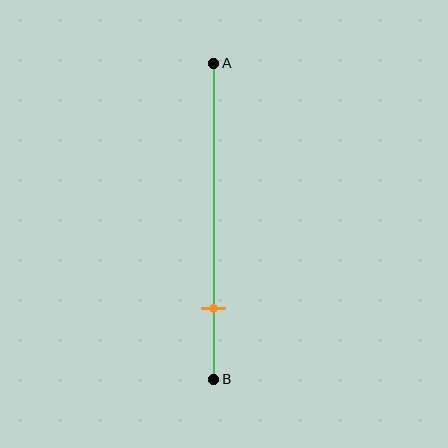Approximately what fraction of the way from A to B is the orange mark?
The orange mark is approximately 80% of the way from A to B.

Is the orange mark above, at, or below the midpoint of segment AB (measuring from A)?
The orange mark is below the midpoint of segment AB.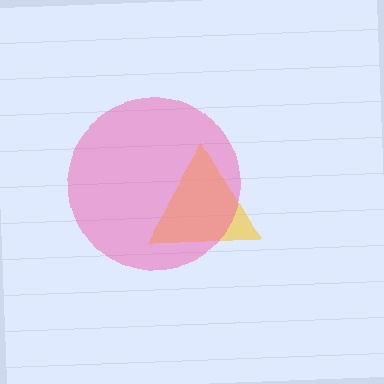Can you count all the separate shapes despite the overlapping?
Yes, there are 2 separate shapes.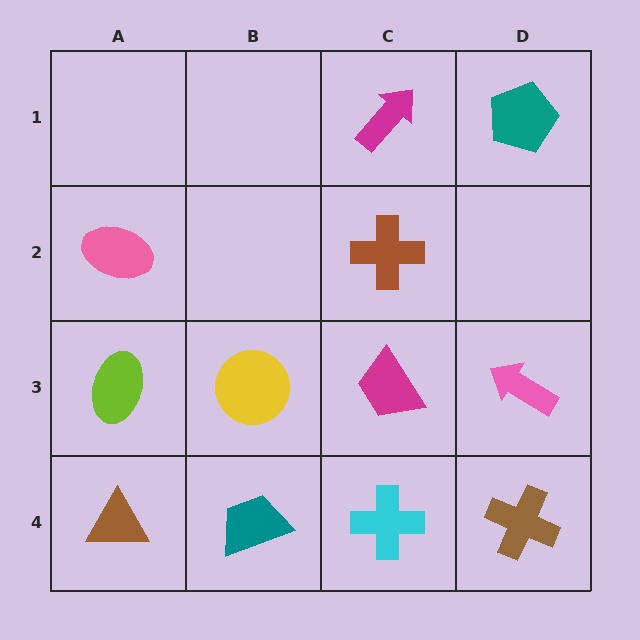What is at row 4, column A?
A brown triangle.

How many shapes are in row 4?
4 shapes.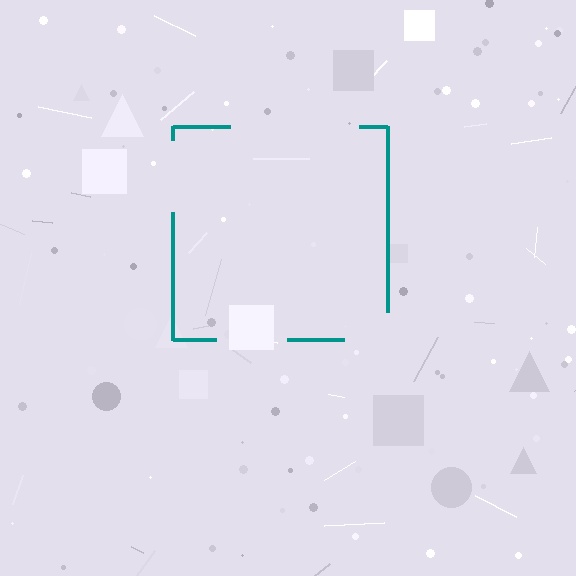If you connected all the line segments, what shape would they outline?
They would outline a square.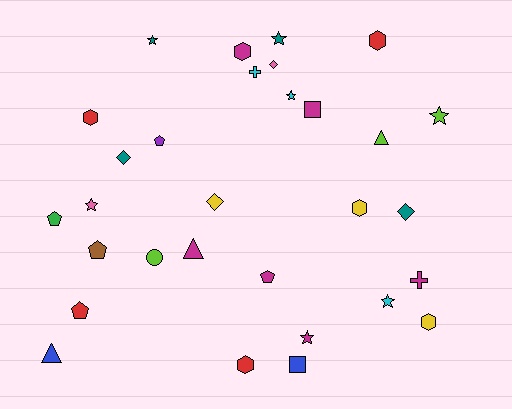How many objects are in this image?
There are 30 objects.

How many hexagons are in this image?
There are 6 hexagons.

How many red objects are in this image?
There are 4 red objects.